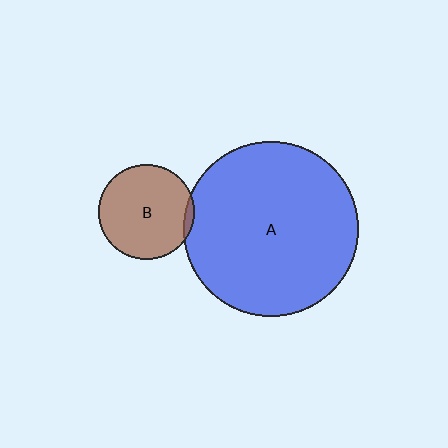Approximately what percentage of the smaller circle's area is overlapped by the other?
Approximately 5%.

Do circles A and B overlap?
Yes.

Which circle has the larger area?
Circle A (blue).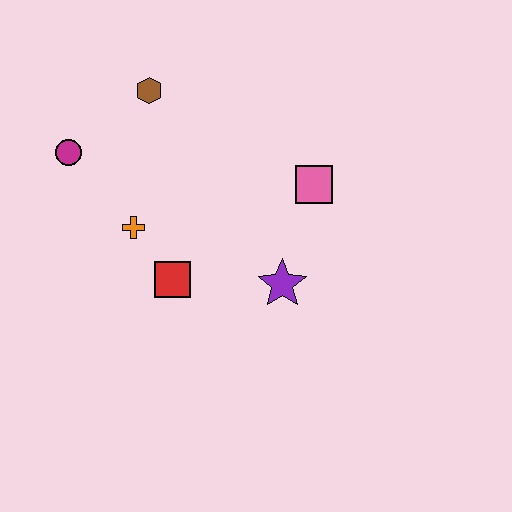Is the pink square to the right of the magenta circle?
Yes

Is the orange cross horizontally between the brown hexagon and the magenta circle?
Yes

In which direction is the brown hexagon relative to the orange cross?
The brown hexagon is above the orange cross.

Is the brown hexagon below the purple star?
No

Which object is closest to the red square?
The orange cross is closest to the red square.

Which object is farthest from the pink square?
The magenta circle is farthest from the pink square.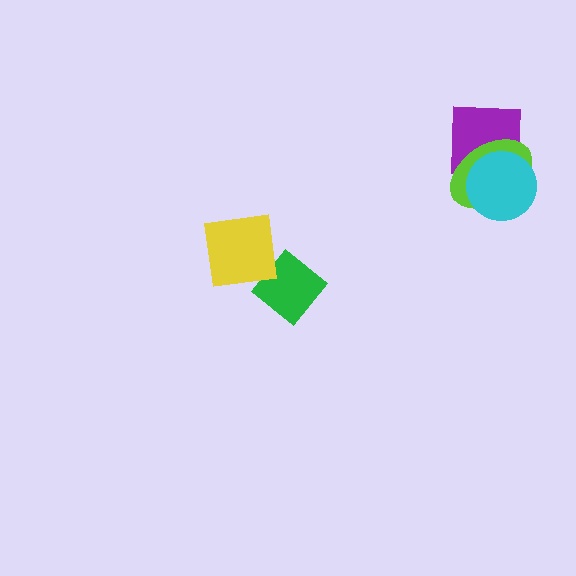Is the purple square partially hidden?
Yes, it is partially covered by another shape.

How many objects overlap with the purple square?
2 objects overlap with the purple square.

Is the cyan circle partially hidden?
No, no other shape covers it.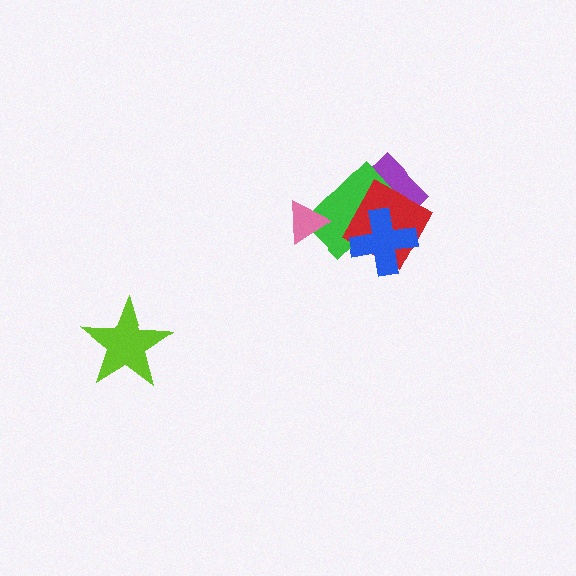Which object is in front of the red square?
The blue cross is in front of the red square.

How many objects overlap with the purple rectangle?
3 objects overlap with the purple rectangle.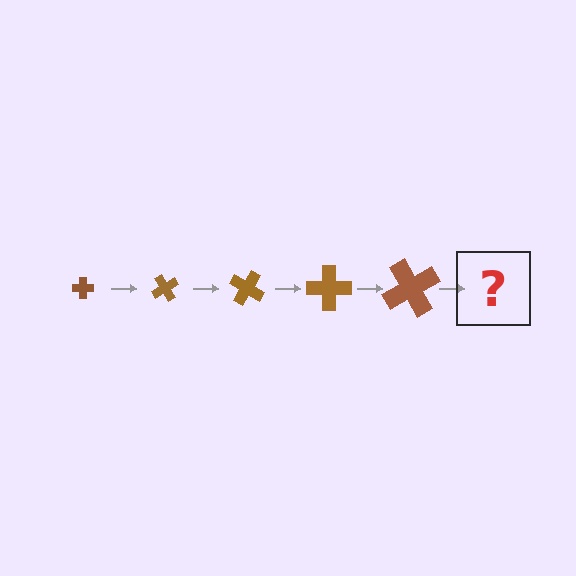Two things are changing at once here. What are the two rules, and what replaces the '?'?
The two rules are that the cross grows larger each step and it rotates 60 degrees each step. The '?' should be a cross, larger than the previous one and rotated 300 degrees from the start.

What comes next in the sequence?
The next element should be a cross, larger than the previous one and rotated 300 degrees from the start.